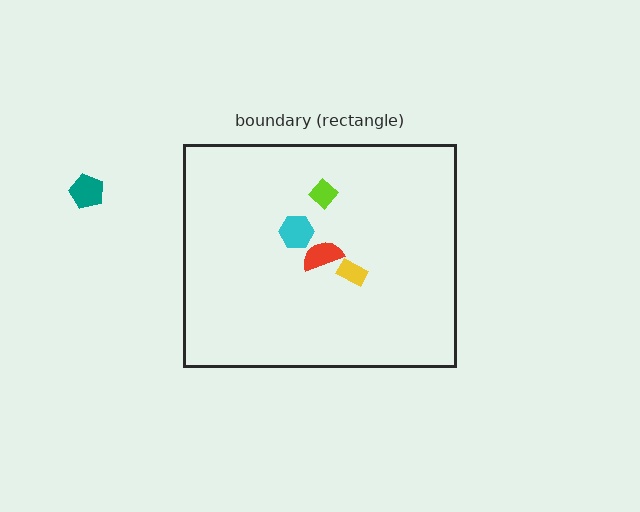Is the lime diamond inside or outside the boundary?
Inside.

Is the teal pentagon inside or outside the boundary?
Outside.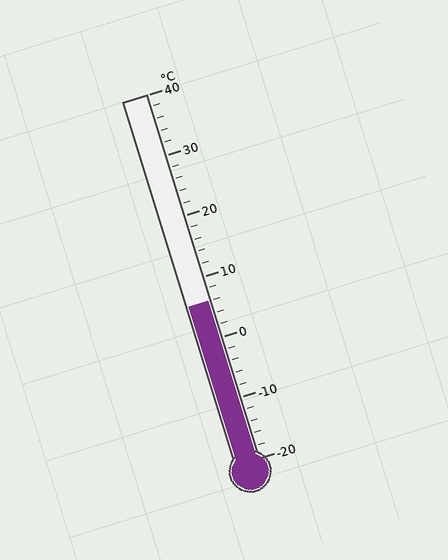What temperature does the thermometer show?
The thermometer shows approximately 6°C.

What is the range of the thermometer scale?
The thermometer scale ranges from -20°C to 40°C.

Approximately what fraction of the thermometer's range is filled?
The thermometer is filled to approximately 45% of its range.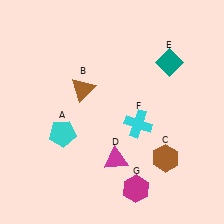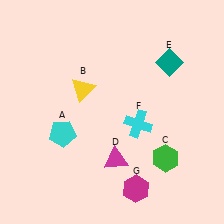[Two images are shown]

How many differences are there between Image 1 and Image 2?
There are 2 differences between the two images.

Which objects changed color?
B changed from brown to yellow. C changed from brown to green.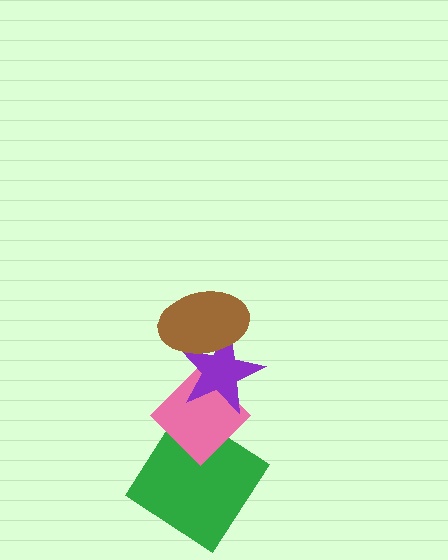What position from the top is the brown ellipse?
The brown ellipse is 1st from the top.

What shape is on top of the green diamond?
The pink diamond is on top of the green diamond.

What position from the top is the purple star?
The purple star is 2nd from the top.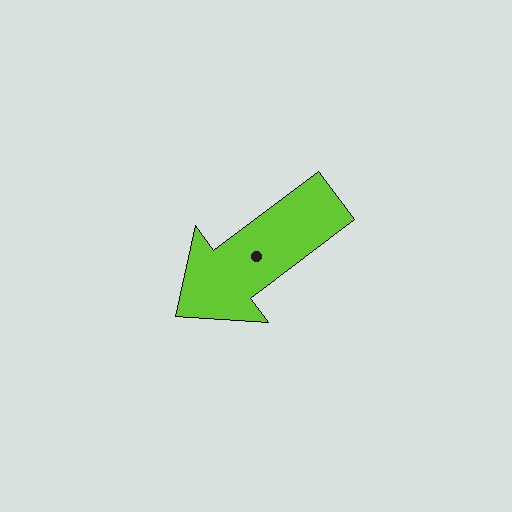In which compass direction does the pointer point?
Southwest.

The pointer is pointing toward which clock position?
Roughly 8 o'clock.